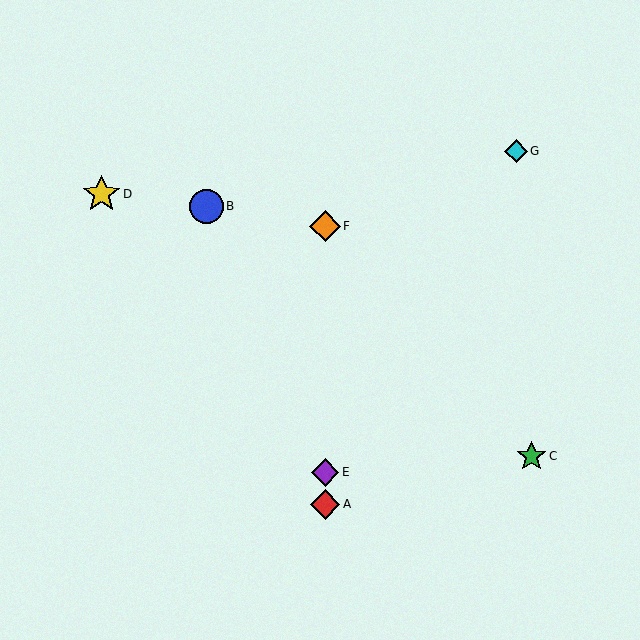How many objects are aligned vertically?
3 objects (A, E, F) are aligned vertically.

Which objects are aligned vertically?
Objects A, E, F are aligned vertically.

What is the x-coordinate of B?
Object B is at x≈207.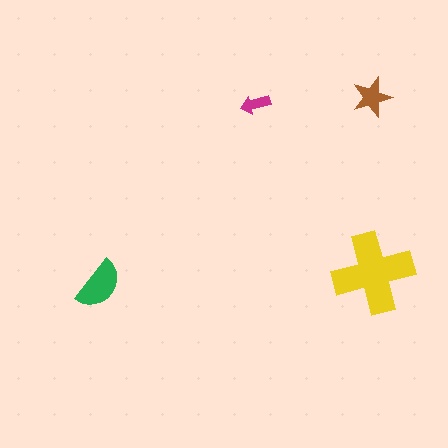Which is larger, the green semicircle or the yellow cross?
The yellow cross.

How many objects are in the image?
There are 4 objects in the image.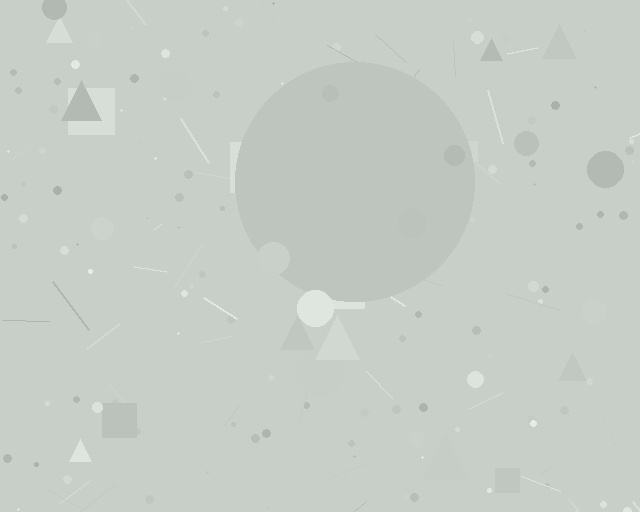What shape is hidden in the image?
A circle is hidden in the image.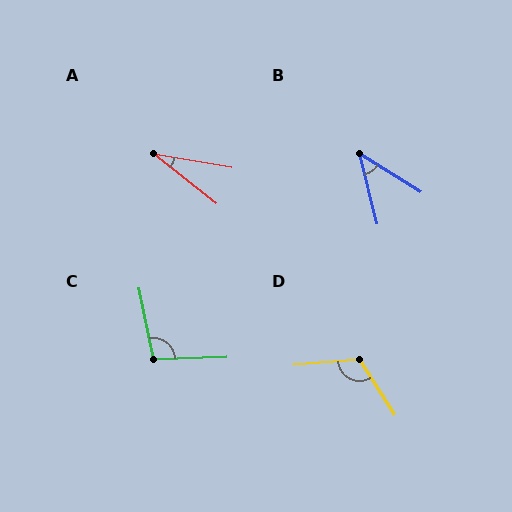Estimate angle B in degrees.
Approximately 44 degrees.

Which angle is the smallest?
A, at approximately 28 degrees.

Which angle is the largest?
D, at approximately 118 degrees.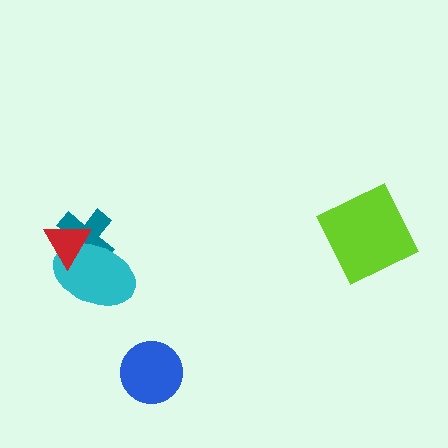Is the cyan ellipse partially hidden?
Yes, it is partially covered by another shape.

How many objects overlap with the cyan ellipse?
2 objects overlap with the cyan ellipse.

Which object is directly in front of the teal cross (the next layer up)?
The cyan ellipse is directly in front of the teal cross.